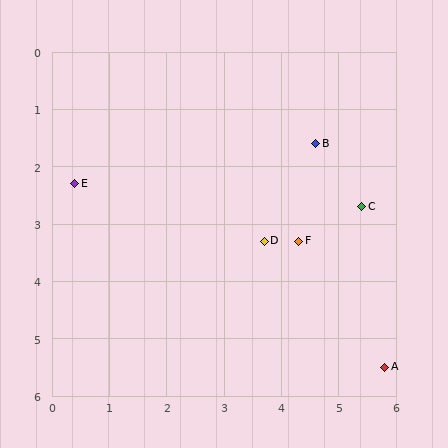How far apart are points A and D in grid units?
Points A and D are about 3.0 grid units apart.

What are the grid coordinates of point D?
Point D is at approximately (3.7, 3.3).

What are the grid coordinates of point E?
Point E is at approximately (0.4, 2.3).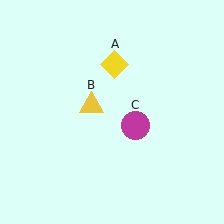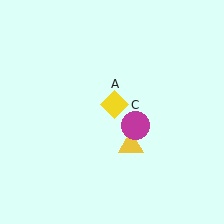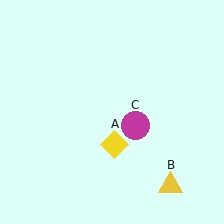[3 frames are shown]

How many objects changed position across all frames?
2 objects changed position: yellow diamond (object A), yellow triangle (object B).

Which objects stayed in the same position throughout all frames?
Magenta circle (object C) remained stationary.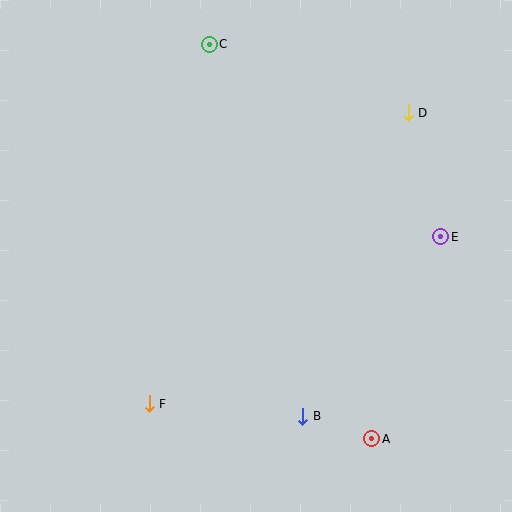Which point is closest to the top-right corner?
Point D is closest to the top-right corner.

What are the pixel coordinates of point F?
Point F is at (149, 404).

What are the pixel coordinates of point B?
Point B is at (303, 416).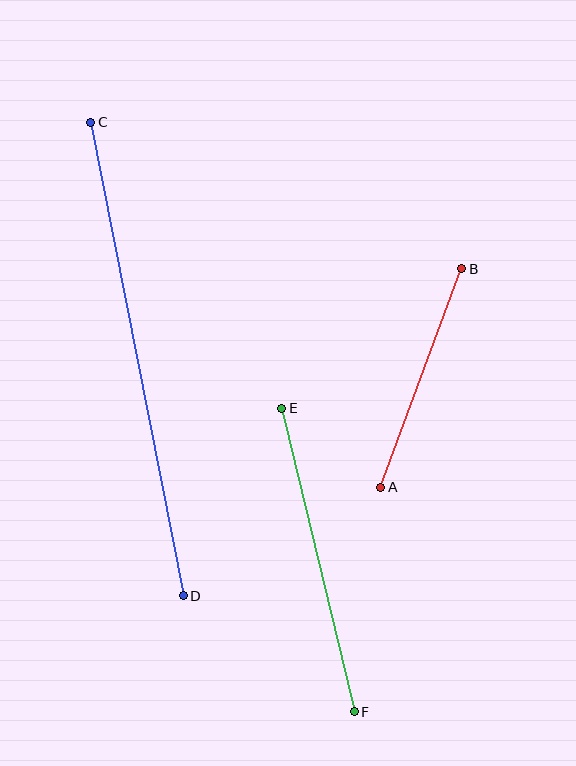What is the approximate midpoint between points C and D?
The midpoint is at approximately (137, 359) pixels.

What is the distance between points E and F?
The distance is approximately 312 pixels.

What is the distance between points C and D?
The distance is approximately 482 pixels.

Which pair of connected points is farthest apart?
Points C and D are farthest apart.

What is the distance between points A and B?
The distance is approximately 233 pixels.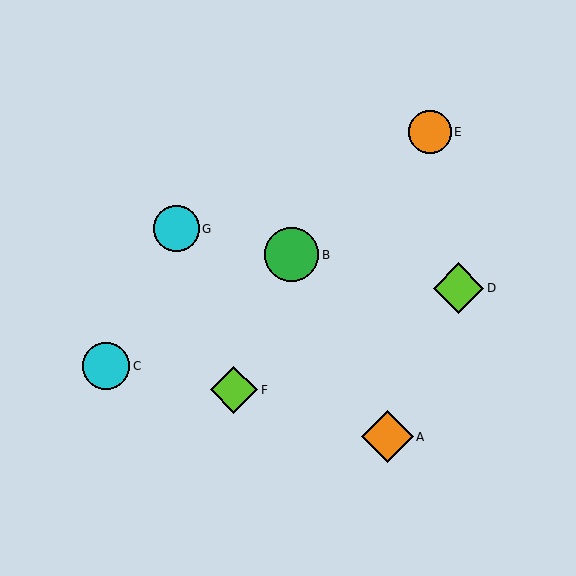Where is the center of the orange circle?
The center of the orange circle is at (430, 132).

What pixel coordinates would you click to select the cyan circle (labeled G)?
Click at (176, 229) to select the cyan circle G.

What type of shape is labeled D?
Shape D is a lime diamond.